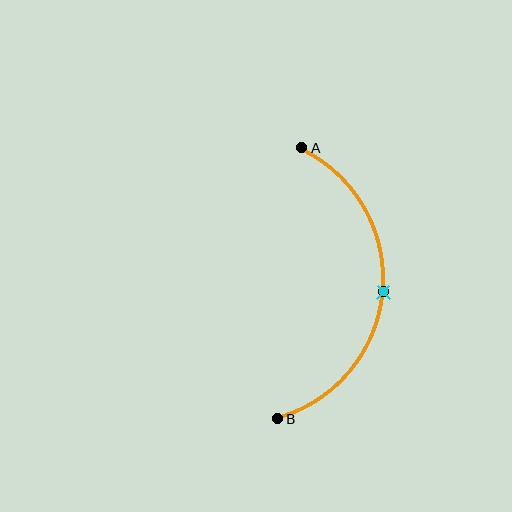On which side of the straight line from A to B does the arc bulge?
The arc bulges to the right of the straight line connecting A and B.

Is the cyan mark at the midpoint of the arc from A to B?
Yes. The cyan mark lies on the arc at equal arc-length from both A and B — it is the arc midpoint.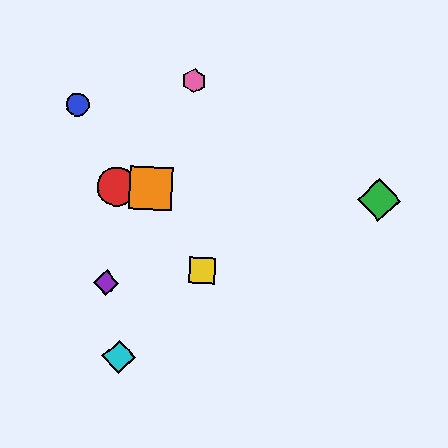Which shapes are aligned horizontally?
The red circle, the green diamond, the orange square are aligned horizontally.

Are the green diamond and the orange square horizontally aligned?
Yes, both are at y≈200.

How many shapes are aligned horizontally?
3 shapes (the red circle, the green diamond, the orange square) are aligned horizontally.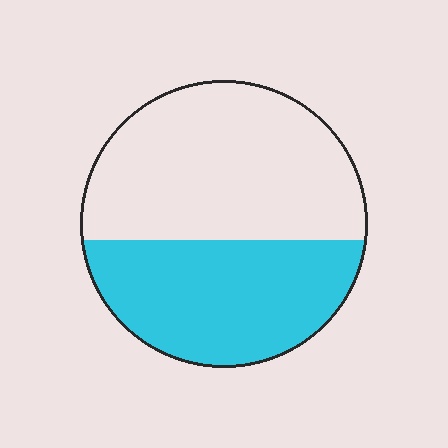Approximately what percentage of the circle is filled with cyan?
Approximately 45%.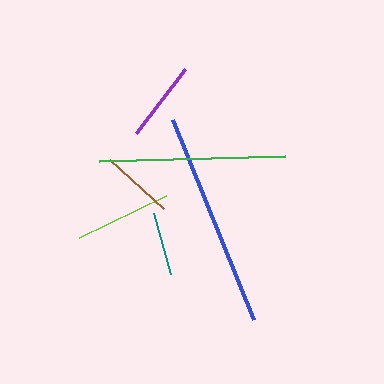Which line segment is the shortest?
The teal line is the shortest at approximately 64 pixels.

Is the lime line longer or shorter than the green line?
The green line is longer than the lime line.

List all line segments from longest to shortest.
From longest to shortest: blue, green, lime, purple, brown, teal.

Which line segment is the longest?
The blue line is the longest at approximately 216 pixels.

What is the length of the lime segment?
The lime segment is approximately 97 pixels long.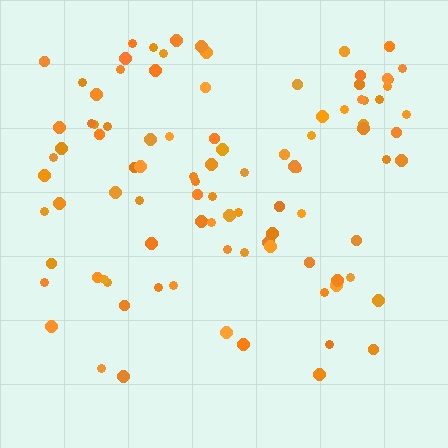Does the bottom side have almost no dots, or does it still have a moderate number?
Still a moderate number, just noticeably fewer than the top.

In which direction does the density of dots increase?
From bottom to top, with the top side densest.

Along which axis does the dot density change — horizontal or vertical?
Vertical.